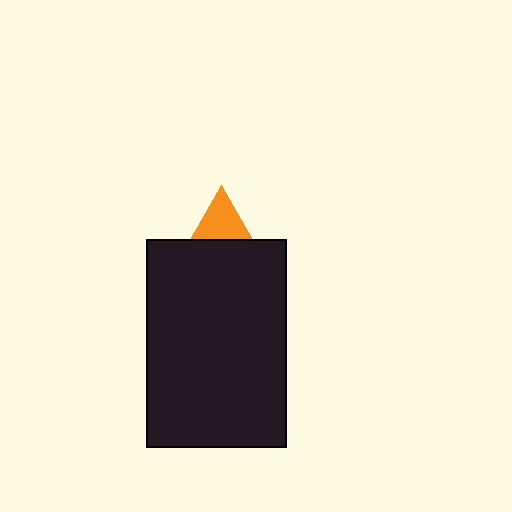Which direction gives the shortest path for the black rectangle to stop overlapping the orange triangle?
Moving down gives the shortest separation.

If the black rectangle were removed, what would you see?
You would see the complete orange triangle.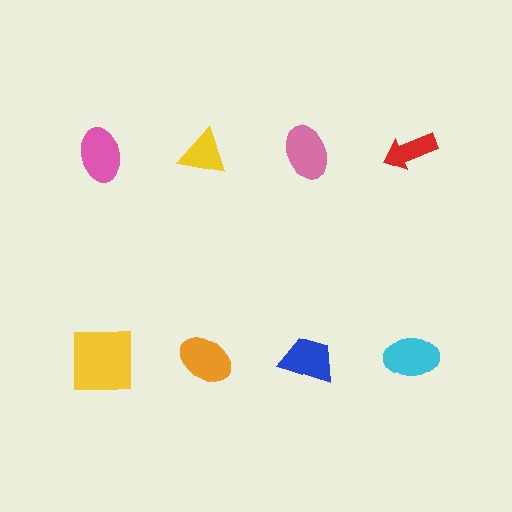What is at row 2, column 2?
An orange ellipse.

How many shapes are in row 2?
4 shapes.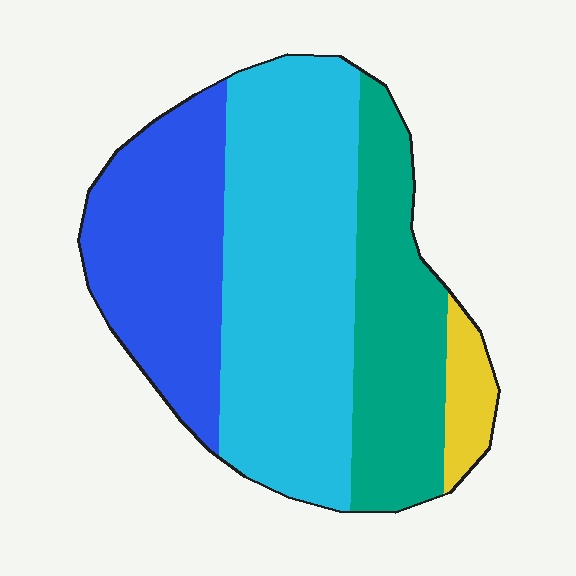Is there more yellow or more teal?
Teal.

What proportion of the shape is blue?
Blue takes up about one quarter (1/4) of the shape.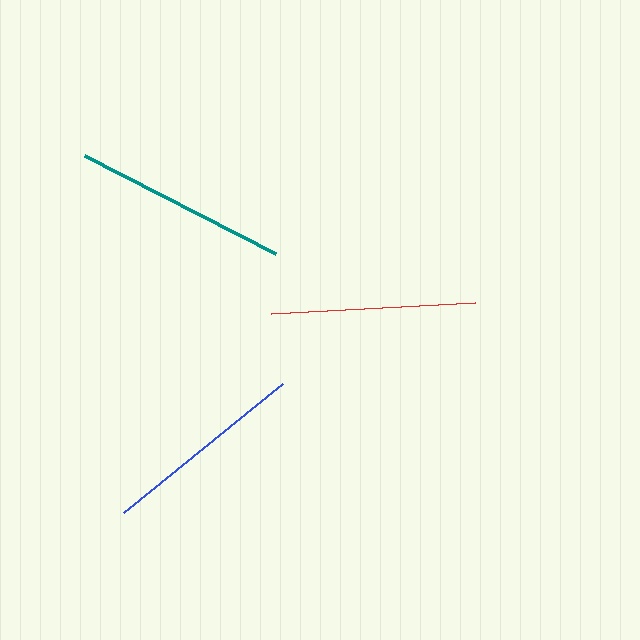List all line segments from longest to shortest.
From longest to shortest: teal, blue, red.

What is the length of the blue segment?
The blue segment is approximately 205 pixels long.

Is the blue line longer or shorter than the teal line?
The teal line is longer than the blue line.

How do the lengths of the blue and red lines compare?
The blue and red lines are approximately the same length.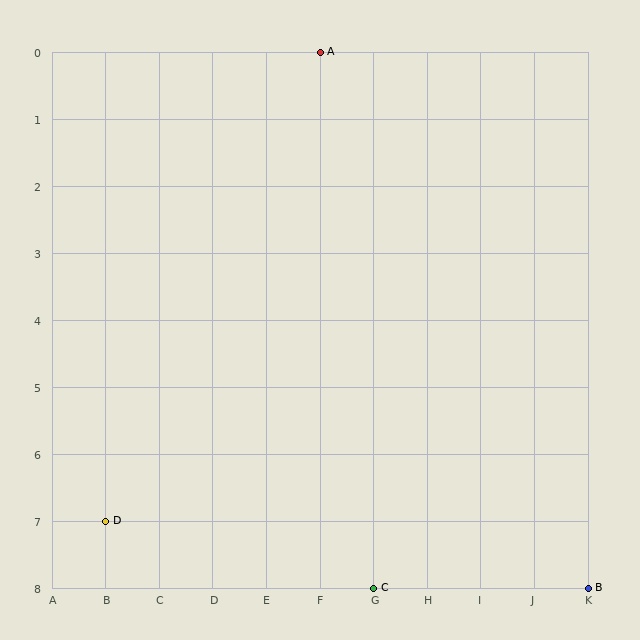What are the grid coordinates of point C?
Point C is at grid coordinates (G, 8).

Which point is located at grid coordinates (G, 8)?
Point C is at (G, 8).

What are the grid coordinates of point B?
Point B is at grid coordinates (K, 8).